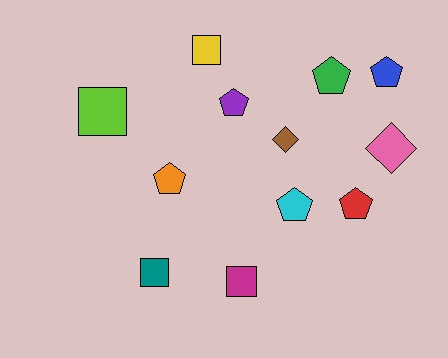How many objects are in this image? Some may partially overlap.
There are 12 objects.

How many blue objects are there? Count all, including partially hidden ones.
There is 1 blue object.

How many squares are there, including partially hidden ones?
There are 4 squares.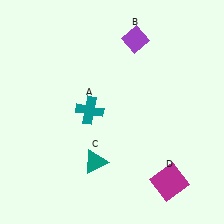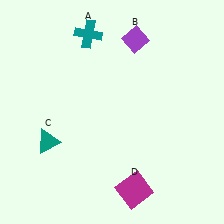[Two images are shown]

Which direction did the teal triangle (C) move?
The teal triangle (C) moved left.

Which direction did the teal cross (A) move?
The teal cross (A) moved up.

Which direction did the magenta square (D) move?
The magenta square (D) moved left.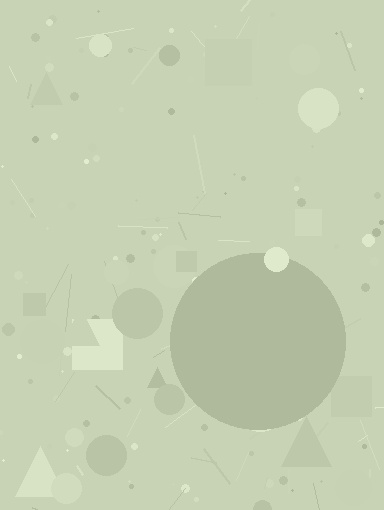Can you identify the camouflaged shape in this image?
The camouflaged shape is a circle.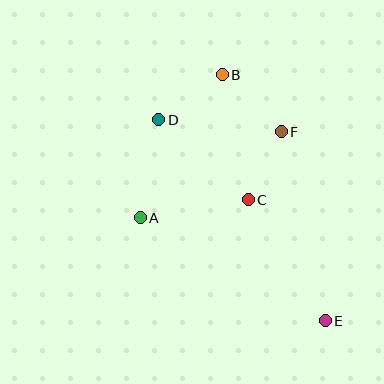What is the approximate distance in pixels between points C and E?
The distance between C and E is approximately 143 pixels.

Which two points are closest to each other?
Points C and F are closest to each other.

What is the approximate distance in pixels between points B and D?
The distance between B and D is approximately 78 pixels.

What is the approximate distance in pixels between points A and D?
The distance between A and D is approximately 99 pixels.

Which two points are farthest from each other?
Points B and E are farthest from each other.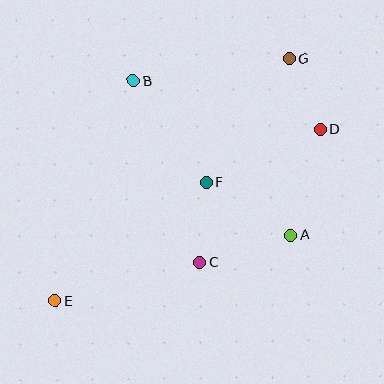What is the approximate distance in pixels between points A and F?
The distance between A and F is approximately 99 pixels.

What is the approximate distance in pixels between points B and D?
The distance between B and D is approximately 194 pixels.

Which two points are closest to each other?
Points D and G are closest to each other.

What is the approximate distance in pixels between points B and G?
The distance between B and G is approximately 158 pixels.